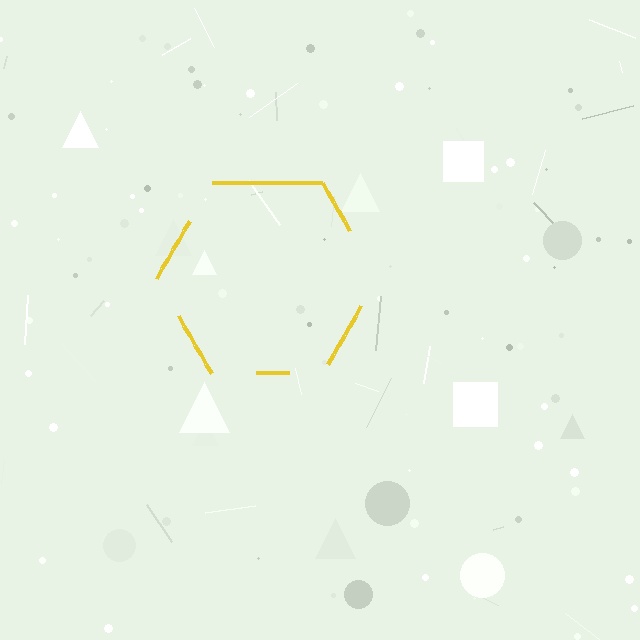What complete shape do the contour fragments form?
The contour fragments form a hexagon.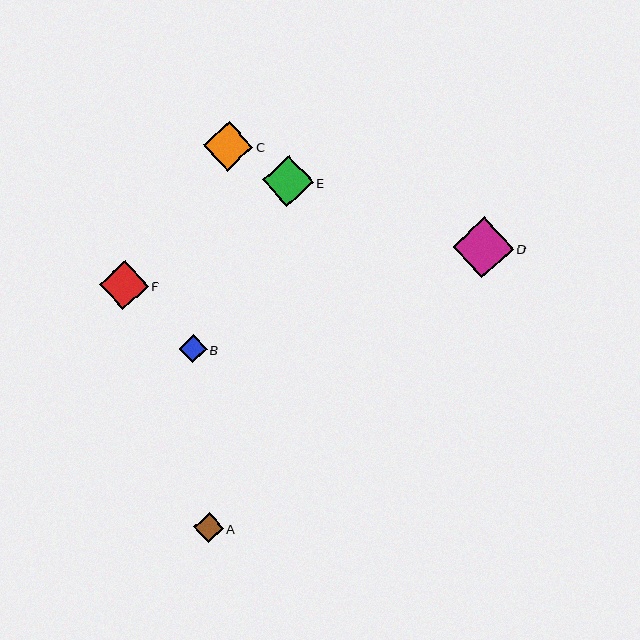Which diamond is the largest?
Diamond D is the largest with a size of approximately 61 pixels.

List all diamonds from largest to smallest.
From largest to smallest: D, E, C, F, A, B.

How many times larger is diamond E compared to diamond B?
Diamond E is approximately 1.8 times the size of diamond B.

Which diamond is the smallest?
Diamond B is the smallest with a size of approximately 28 pixels.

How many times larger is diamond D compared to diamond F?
Diamond D is approximately 1.2 times the size of diamond F.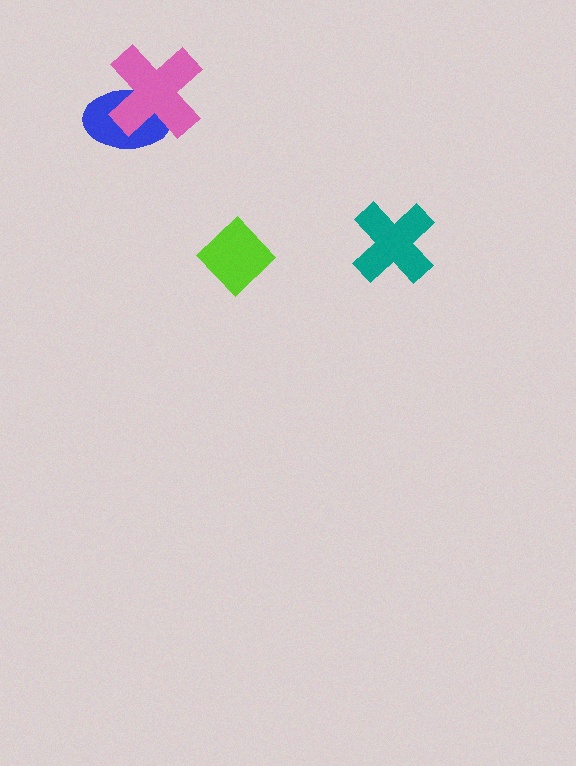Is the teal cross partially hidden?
No, no other shape covers it.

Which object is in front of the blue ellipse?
The pink cross is in front of the blue ellipse.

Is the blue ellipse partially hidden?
Yes, it is partially covered by another shape.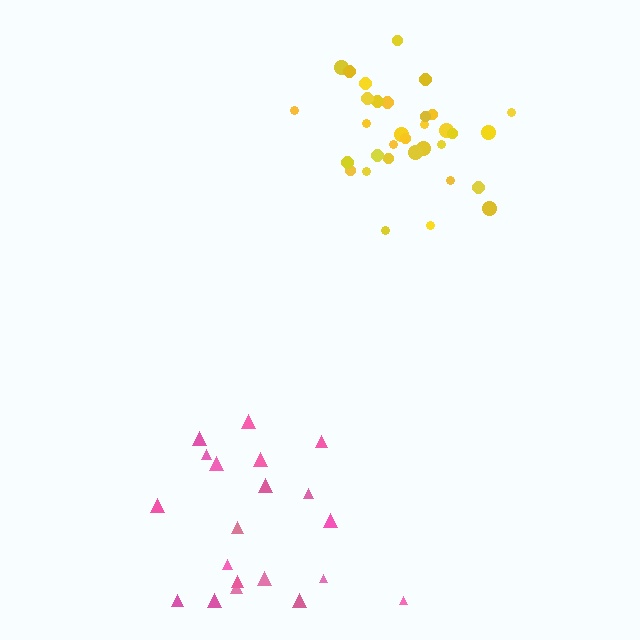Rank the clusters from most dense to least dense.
yellow, pink.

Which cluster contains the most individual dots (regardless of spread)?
Yellow (34).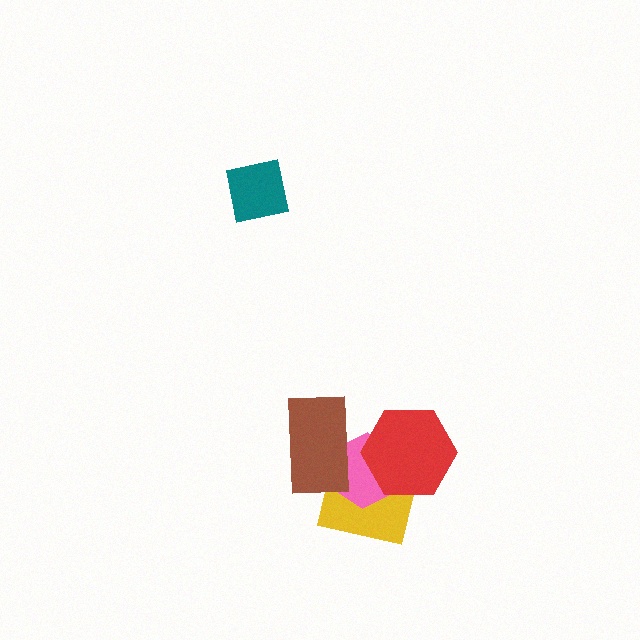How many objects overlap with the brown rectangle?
2 objects overlap with the brown rectangle.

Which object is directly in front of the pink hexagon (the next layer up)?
The brown rectangle is directly in front of the pink hexagon.